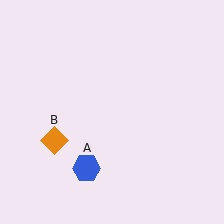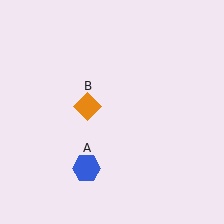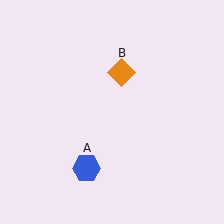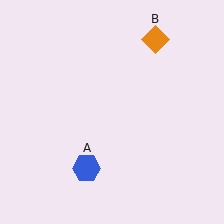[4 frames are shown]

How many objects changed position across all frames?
1 object changed position: orange diamond (object B).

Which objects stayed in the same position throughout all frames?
Blue hexagon (object A) remained stationary.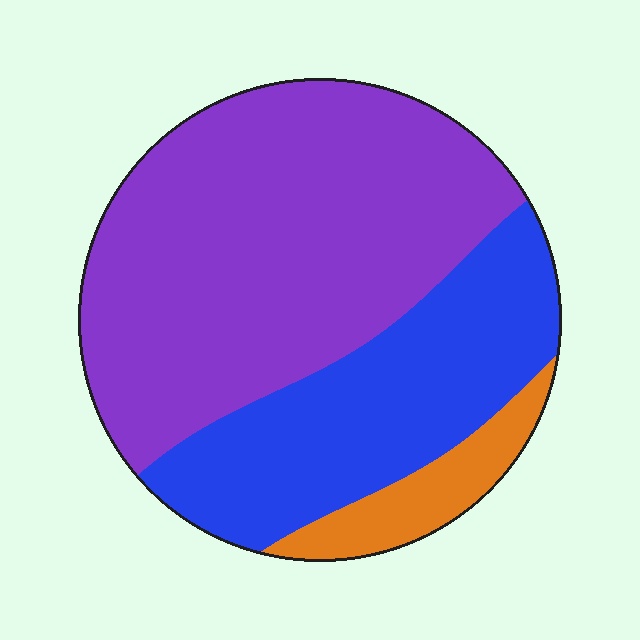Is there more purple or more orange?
Purple.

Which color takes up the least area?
Orange, at roughly 10%.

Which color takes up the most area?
Purple, at roughly 60%.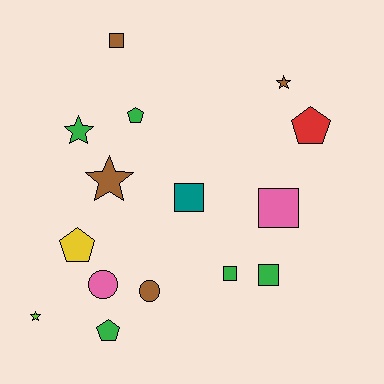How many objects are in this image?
There are 15 objects.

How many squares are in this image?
There are 5 squares.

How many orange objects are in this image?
There are no orange objects.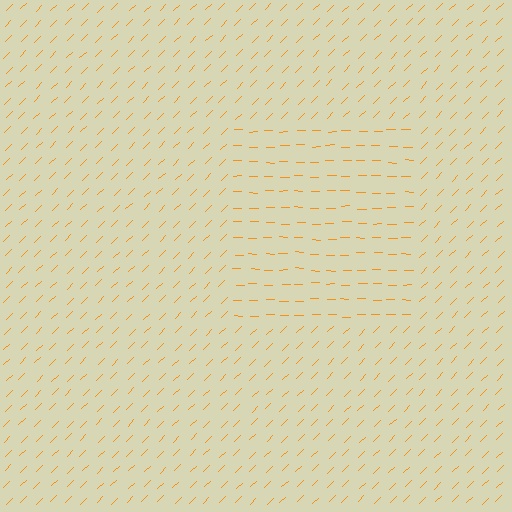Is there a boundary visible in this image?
Yes, there is a texture boundary formed by a change in line orientation.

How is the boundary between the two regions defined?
The boundary is defined purely by a change in line orientation (approximately 45 degrees difference). All lines are the same color and thickness.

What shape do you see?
I see a rectangle.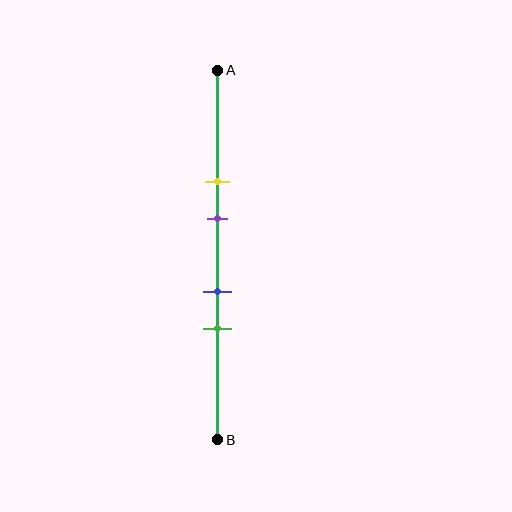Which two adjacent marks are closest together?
The blue and green marks are the closest adjacent pair.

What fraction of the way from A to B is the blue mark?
The blue mark is approximately 60% (0.6) of the way from A to B.